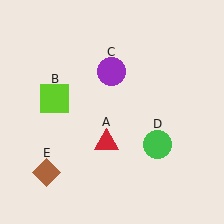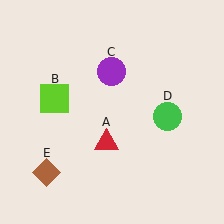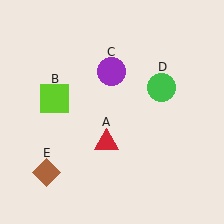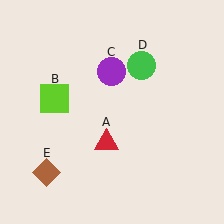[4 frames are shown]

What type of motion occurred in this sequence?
The green circle (object D) rotated counterclockwise around the center of the scene.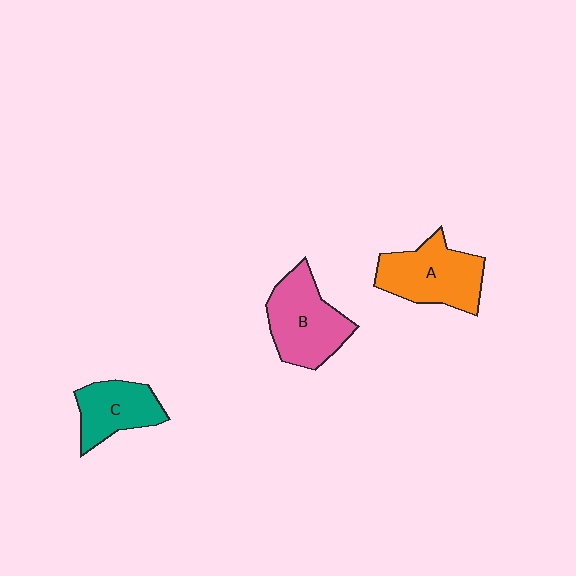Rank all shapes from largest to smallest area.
From largest to smallest: B (pink), A (orange), C (teal).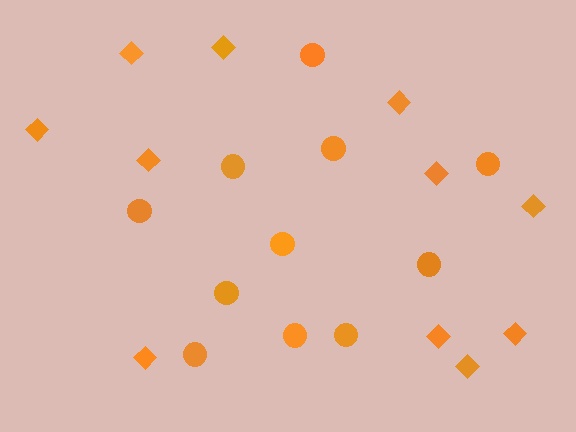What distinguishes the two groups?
There are 2 groups: one group of circles (11) and one group of diamonds (11).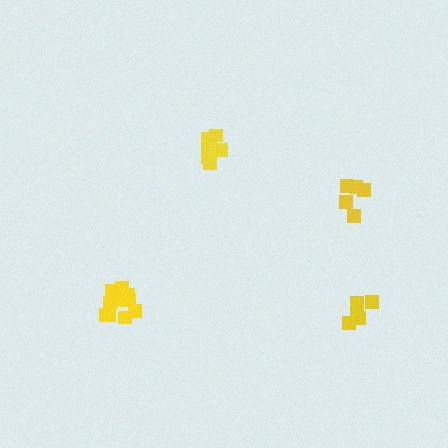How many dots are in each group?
Group 1: 5 dots, Group 2: 8 dots, Group 3: 11 dots, Group 4: 5 dots (29 total).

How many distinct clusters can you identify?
There are 4 distinct clusters.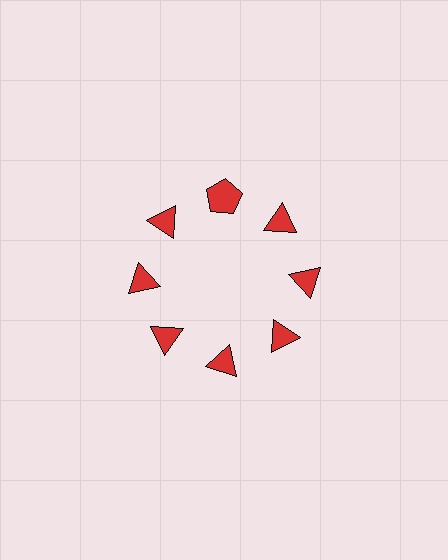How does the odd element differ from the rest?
It has a different shape: pentagon instead of triangle.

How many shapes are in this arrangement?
There are 8 shapes arranged in a ring pattern.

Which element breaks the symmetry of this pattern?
The red pentagon at roughly the 12 o'clock position breaks the symmetry. All other shapes are red triangles.